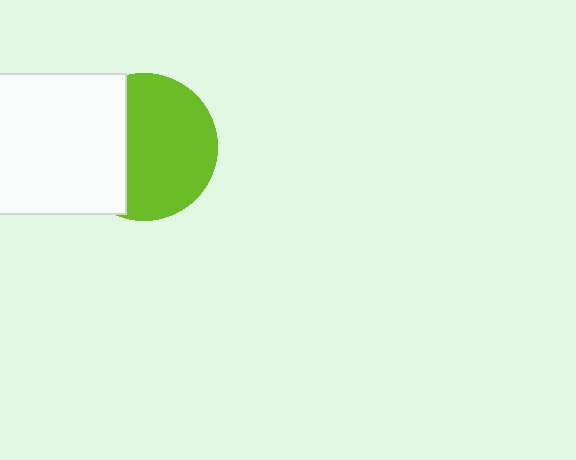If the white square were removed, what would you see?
You would see the complete lime circle.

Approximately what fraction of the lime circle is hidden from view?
Roughly 36% of the lime circle is hidden behind the white square.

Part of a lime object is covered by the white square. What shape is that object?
It is a circle.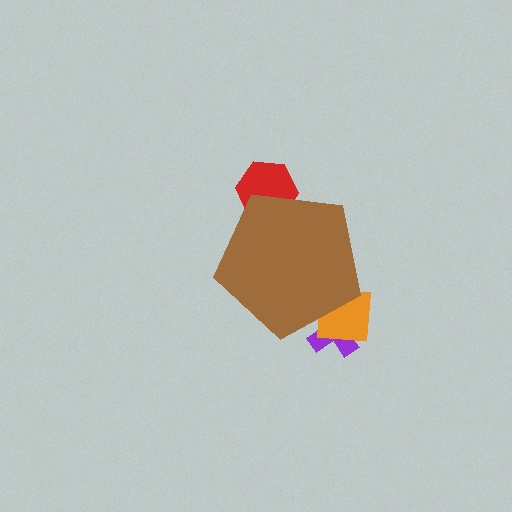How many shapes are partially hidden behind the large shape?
3 shapes are partially hidden.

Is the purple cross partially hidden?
Yes, the purple cross is partially hidden behind the brown pentagon.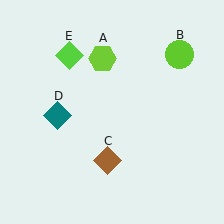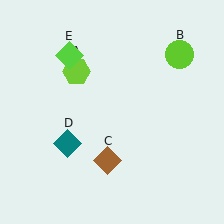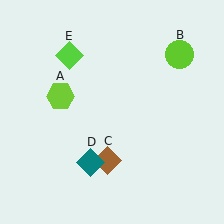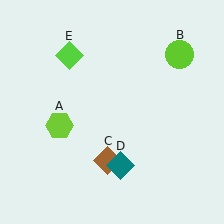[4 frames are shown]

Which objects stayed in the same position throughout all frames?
Lime circle (object B) and brown diamond (object C) and lime diamond (object E) remained stationary.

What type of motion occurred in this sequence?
The lime hexagon (object A), teal diamond (object D) rotated counterclockwise around the center of the scene.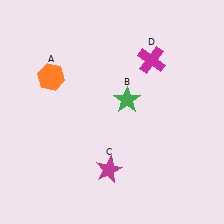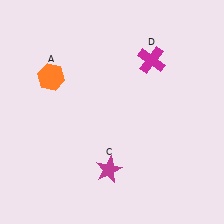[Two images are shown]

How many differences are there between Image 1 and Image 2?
There is 1 difference between the two images.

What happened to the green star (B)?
The green star (B) was removed in Image 2. It was in the top-right area of Image 1.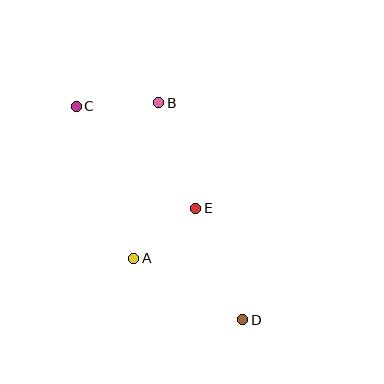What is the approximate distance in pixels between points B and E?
The distance between B and E is approximately 112 pixels.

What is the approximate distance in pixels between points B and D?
The distance between B and D is approximately 233 pixels.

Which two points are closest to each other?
Points A and E are closest to each other.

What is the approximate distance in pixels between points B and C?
The distance between B and C is approximately 82 pixels.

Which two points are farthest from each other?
Points C and D are farthest from each other.